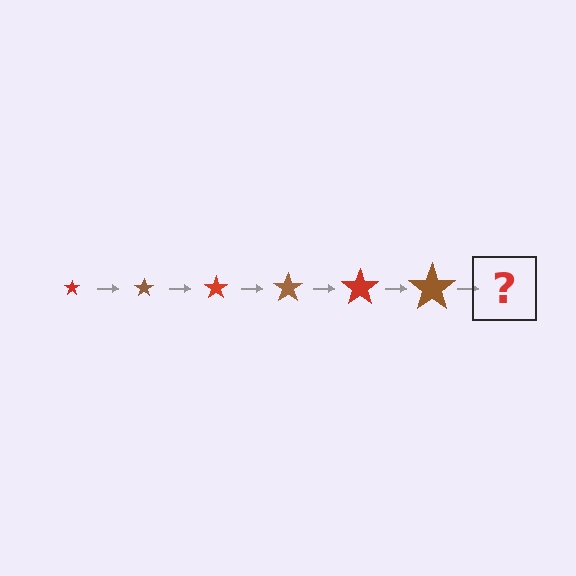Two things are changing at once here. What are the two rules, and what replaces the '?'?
The two rules are that the star grows larger each step and the color cycles through red and brown. The '?' should be a red star, larger than the previous one.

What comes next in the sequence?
The next element should be a red star, larger than the previous one.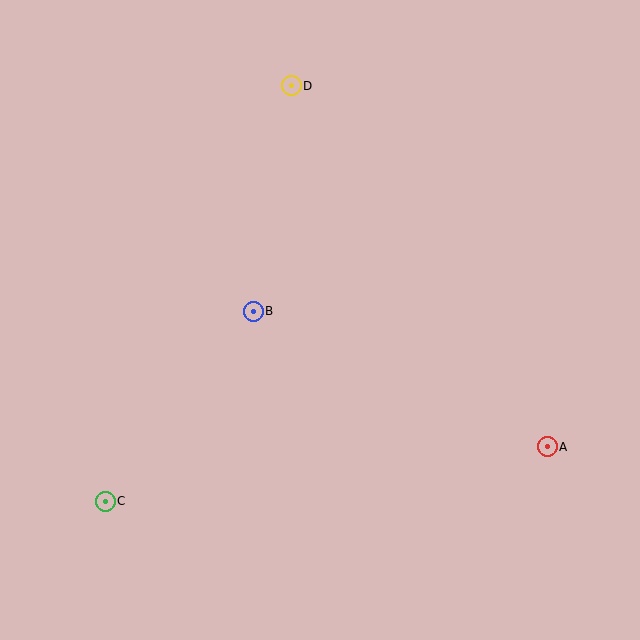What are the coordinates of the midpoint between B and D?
The midpoint between B and D is at (272, 198).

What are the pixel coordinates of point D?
Point D is at (291, 86).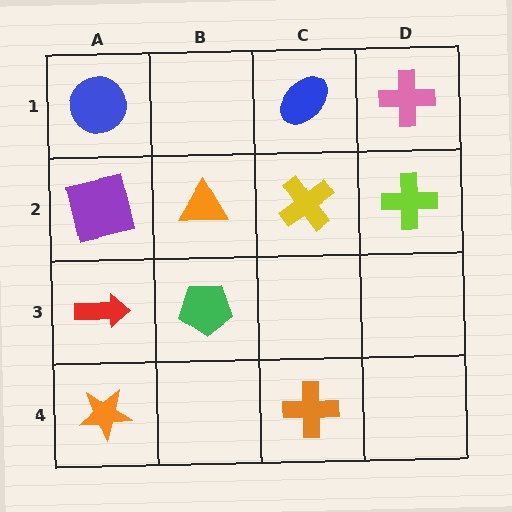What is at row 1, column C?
A blue ellipse.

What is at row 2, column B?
An orange triangle.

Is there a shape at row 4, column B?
No, that cell is empty.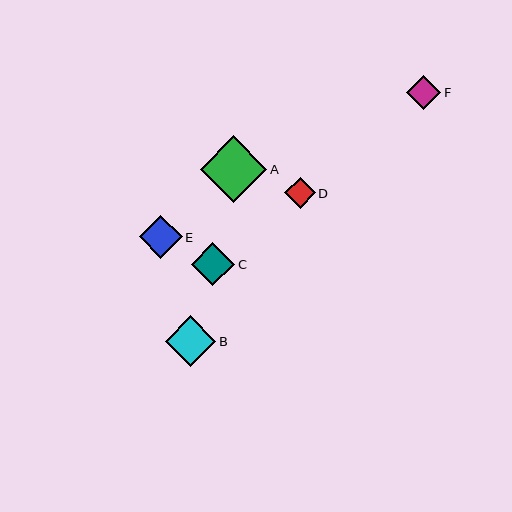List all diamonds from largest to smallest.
From largest to smallest: A, B, C, E, F, D.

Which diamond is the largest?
Diamond A is the largest with a size of approximately 66 pixels.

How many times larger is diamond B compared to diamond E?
Diamond B is approximately 1.2 times the size of diamond E.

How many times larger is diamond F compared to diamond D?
Diamond F is approximately 1.1 times the size of diamond D.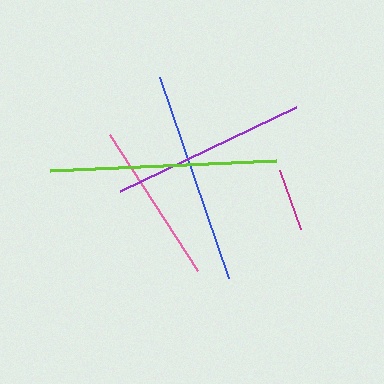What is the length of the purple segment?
The purple segment is approximately 195 pixels long.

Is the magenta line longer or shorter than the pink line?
The pink line is longer than the magenta line.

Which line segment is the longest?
The lime line is the longest at approximately 226 pixels.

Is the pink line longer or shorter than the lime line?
The lime line is longer than the pink line.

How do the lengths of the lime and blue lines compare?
The lime and blue lines are approximately the same length.